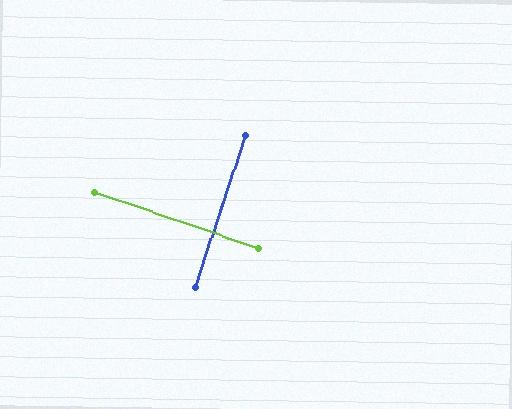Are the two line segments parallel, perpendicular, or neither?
Perpendicular — they meet at approximately 89°.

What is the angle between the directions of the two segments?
Approximately 89 degrees.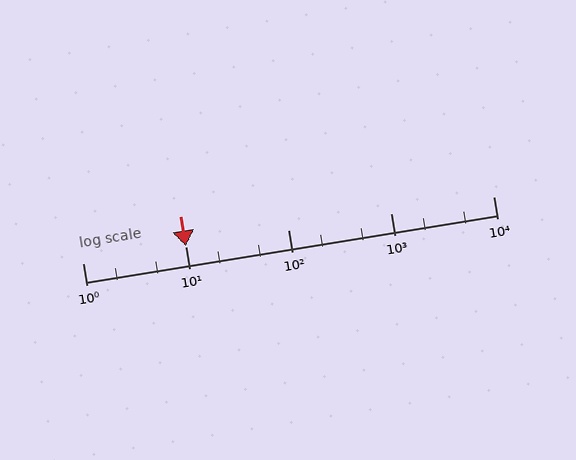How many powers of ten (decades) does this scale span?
The scale spans 4 decades, from 1 to 10000.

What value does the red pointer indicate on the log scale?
The pointer indicates approximately 10.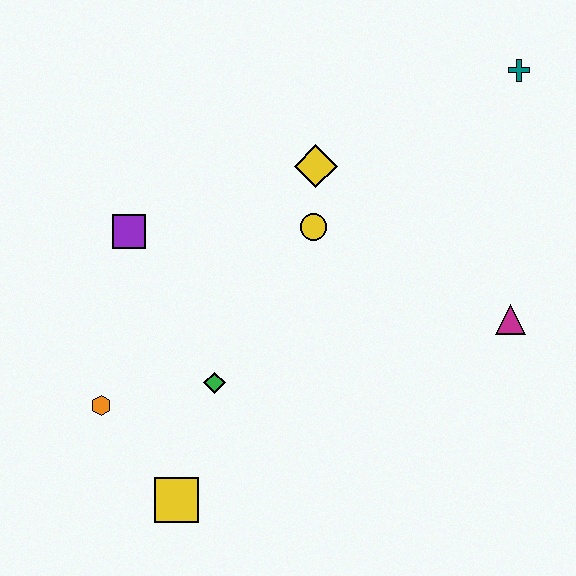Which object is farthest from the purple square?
The teal cross is farthest from the purple square.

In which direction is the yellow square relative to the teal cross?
The yellow square is below the teal cross.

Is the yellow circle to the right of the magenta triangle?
No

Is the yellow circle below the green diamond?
No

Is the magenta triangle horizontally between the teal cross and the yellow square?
Yes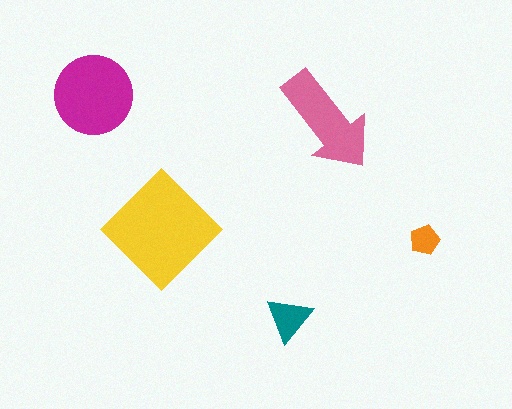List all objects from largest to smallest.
The yellow diamond, the magenta circle, the pink arrow, the teal triangle, the orange pentagon.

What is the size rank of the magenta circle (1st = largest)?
2nd.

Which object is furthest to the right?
The orange pentagon is rightmost.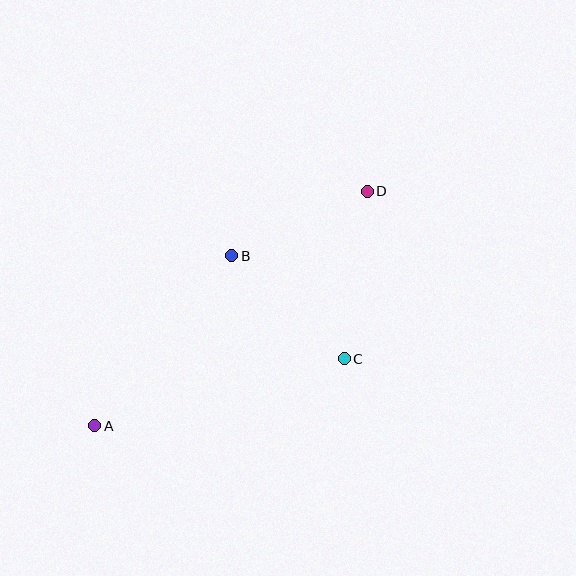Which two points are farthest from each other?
Points A and D are farthest from each other.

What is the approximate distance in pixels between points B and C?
The distance between B and C is approximately 153 pixels.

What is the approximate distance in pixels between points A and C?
The distance between A and C is approximately 259 pixels.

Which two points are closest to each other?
Points B and D are closest to each other.